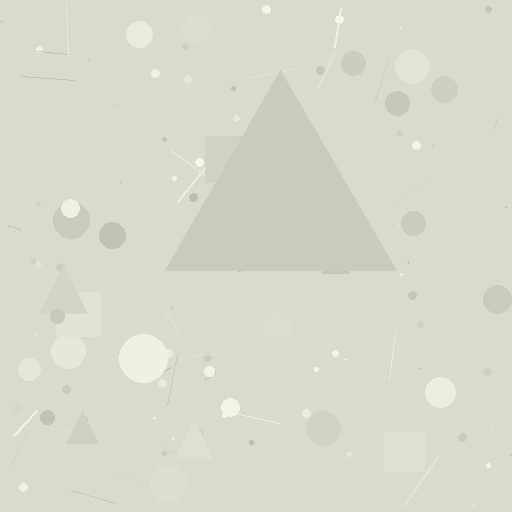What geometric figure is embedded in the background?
A triangle is embedded in the background.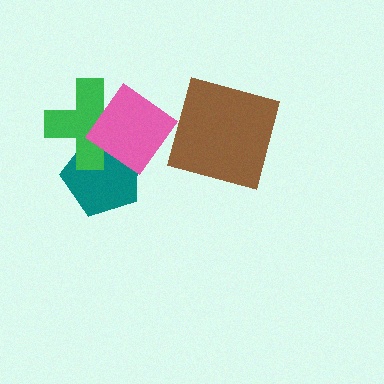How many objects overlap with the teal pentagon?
2 objects overlap with the teal pentagon.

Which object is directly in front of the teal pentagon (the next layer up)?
The green cross is directly in front of the teal pentagon.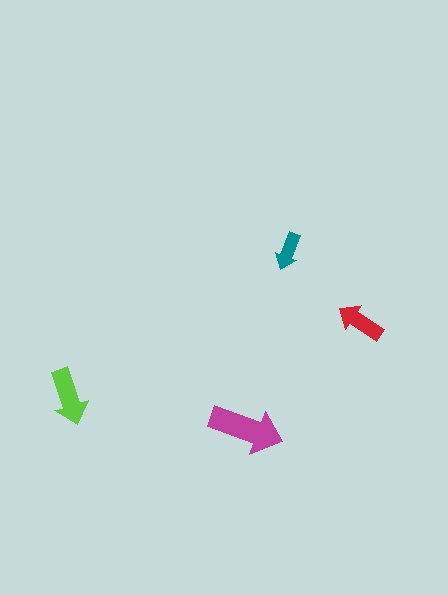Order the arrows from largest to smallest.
the magenta one, the lime one, the red one, the teal one.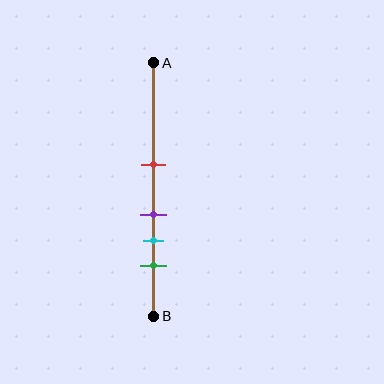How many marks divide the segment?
There are 4 marks dividing the segment.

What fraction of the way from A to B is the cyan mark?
The cyan mark is approximately 70% (0.7) of the way from A to B.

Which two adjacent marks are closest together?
The purple and cyan marks are the closest adjacent pair.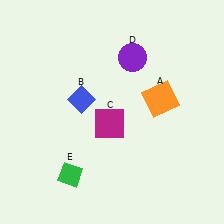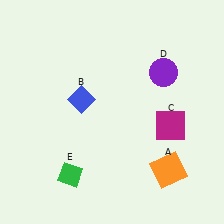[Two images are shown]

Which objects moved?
The objects that moved are: the orange square (A), the magenta square (C), the purple circle (D).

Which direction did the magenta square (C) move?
The magenta square (C) moved right.